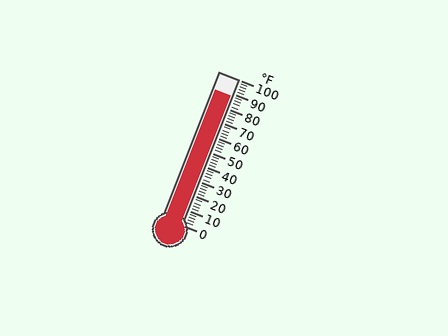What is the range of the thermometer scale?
The thermometer scale ranges from 0°F to 100°F.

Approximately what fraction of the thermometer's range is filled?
The thermometer is filled to approximately 90% of its range.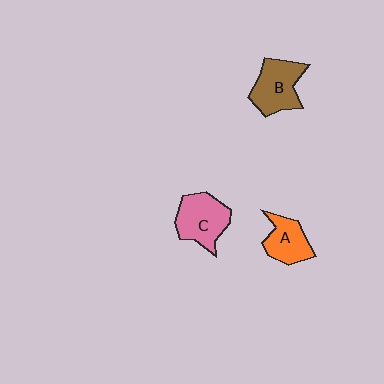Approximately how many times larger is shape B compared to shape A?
Approximately 1.3 times.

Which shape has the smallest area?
Shape A (orange).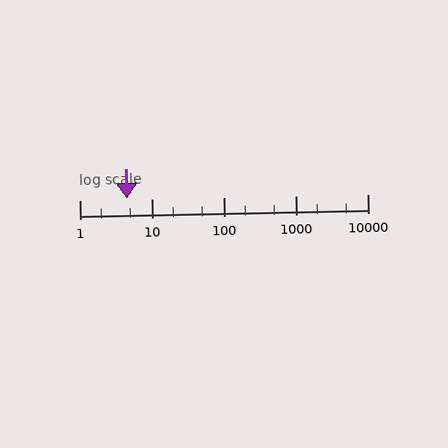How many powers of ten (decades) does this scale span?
The scale spans 4 decades, from 1 to 10000.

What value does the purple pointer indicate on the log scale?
The pointer indicates approximately 4.6.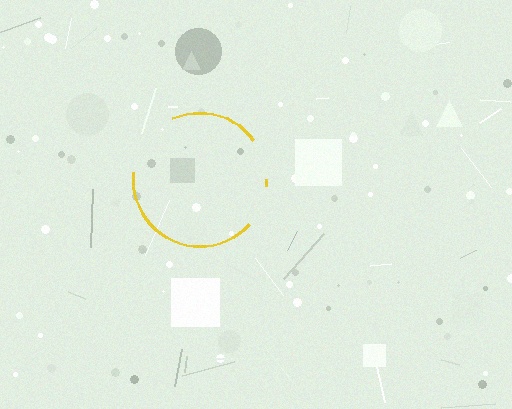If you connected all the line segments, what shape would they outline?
They would outline a circle.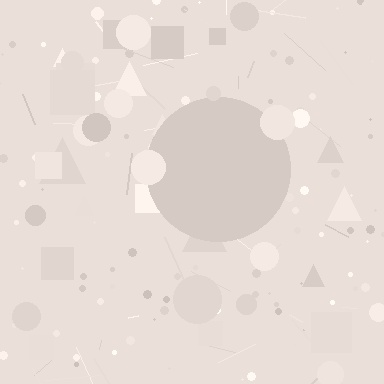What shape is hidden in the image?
A circle is hidden in the image.